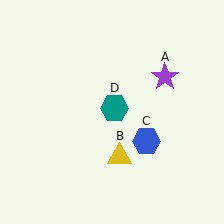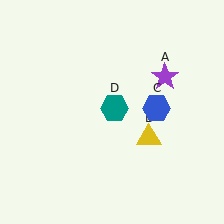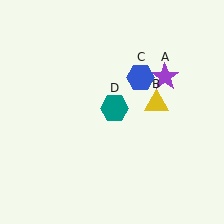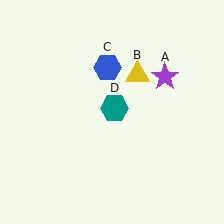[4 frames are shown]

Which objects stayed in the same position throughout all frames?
Purple star (object A) and teal hexagon (object D) remained stationary.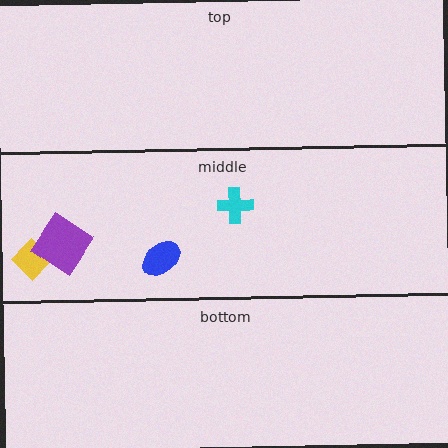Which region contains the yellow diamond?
The middle region.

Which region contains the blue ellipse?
The middle region.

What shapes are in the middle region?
The cyan cross, the yellow diamond, the blue ellipse, the purple diamond.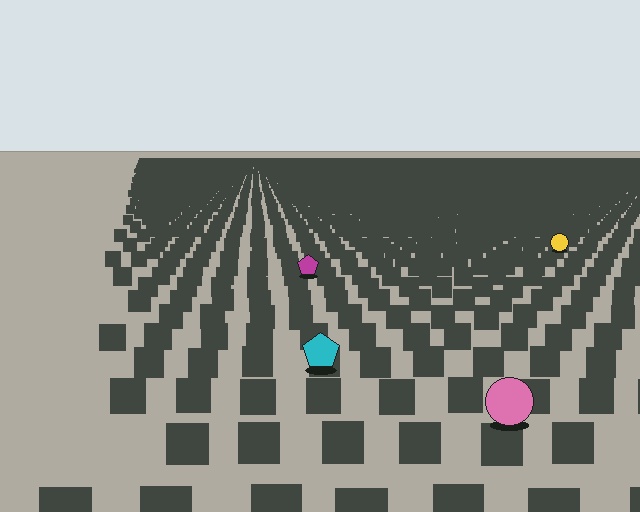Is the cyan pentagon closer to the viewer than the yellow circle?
Yes. The cyan pentagon is closer — you can tell from the texture gradient: the ground texture is coarser near it.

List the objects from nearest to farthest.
From nearest to farthest: the pink circle, the cyan pentagon, the magenta pentagon, the yellow circle.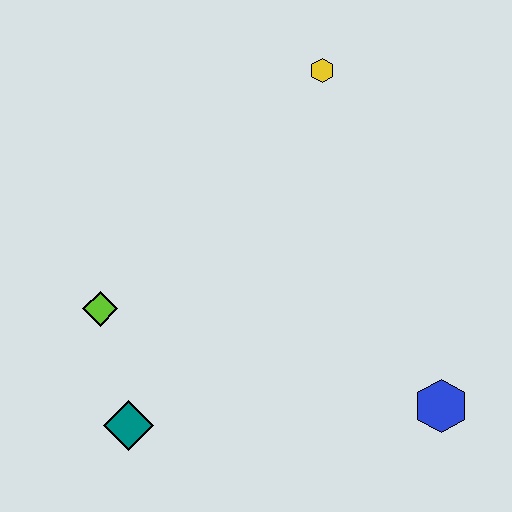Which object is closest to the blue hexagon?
The teal diamond is closest to the blue hexagon.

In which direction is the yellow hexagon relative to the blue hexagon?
The yellow hexagon is above the blue hexagon.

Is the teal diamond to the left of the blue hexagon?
Yes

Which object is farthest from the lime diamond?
The blue hexagon is farthest from the lime diamond.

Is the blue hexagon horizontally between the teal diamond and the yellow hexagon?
No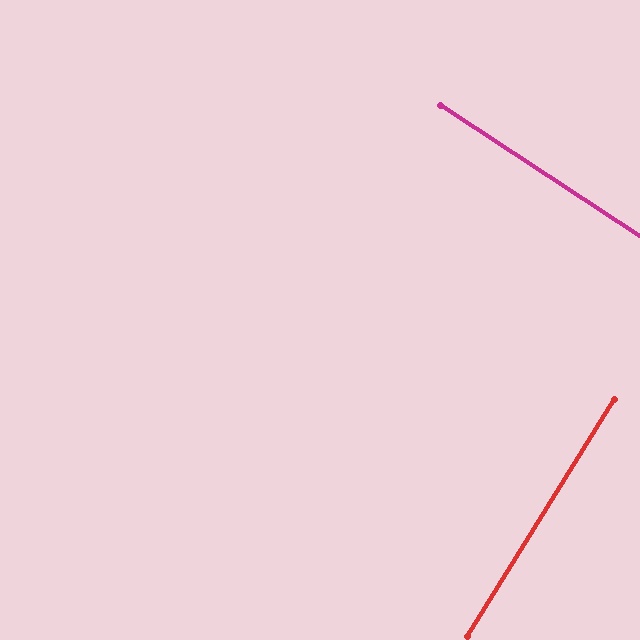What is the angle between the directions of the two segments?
Approximately 89 degrees.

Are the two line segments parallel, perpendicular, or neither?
Perpendicular — they meet at approximately 89°.